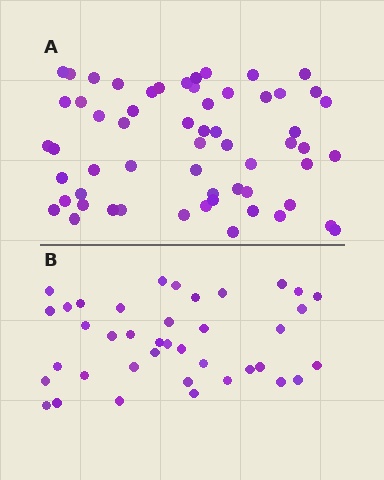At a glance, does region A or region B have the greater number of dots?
Region A (the top region) has more dots.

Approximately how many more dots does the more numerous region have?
Region A has approximately 20 more dots than region B.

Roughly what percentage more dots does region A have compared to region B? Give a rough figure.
About 50% more.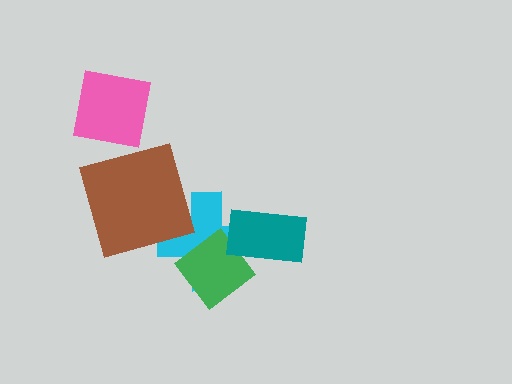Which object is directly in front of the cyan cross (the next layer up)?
The green diamond is directly in front of the cyan cross.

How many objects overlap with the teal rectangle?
1 object overlaps with the teal rectangle.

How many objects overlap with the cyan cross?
3 objects overlap with the cyan cross.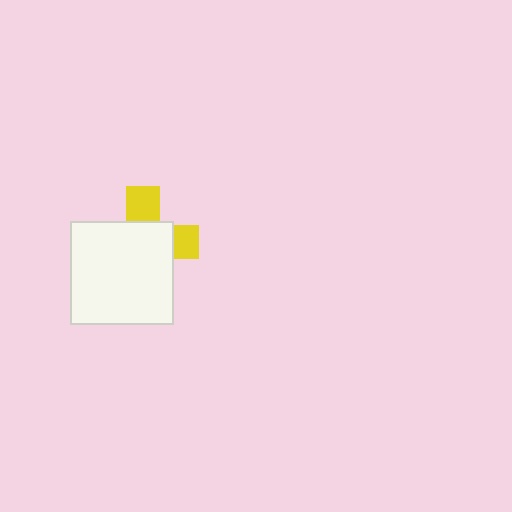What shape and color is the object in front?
The object in front is a white square.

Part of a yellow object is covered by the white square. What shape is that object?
It is a cross.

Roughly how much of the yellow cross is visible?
A small part of it is visible (roughly 33%).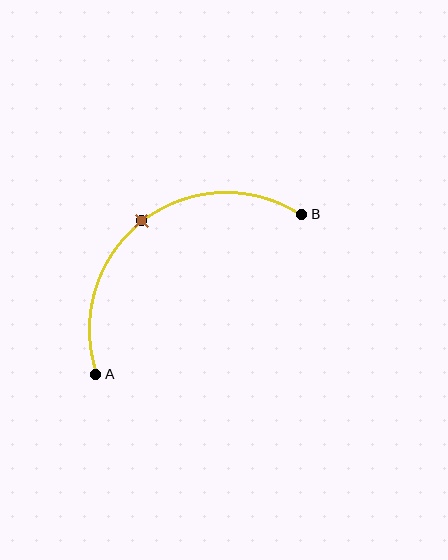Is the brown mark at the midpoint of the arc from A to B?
Yes. The brown mark lies on the arc at equal arc-length from both A and B — it is the arc midpoint.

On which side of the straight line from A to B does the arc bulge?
The arc bulges above and to the left of the straight line connecting A and B.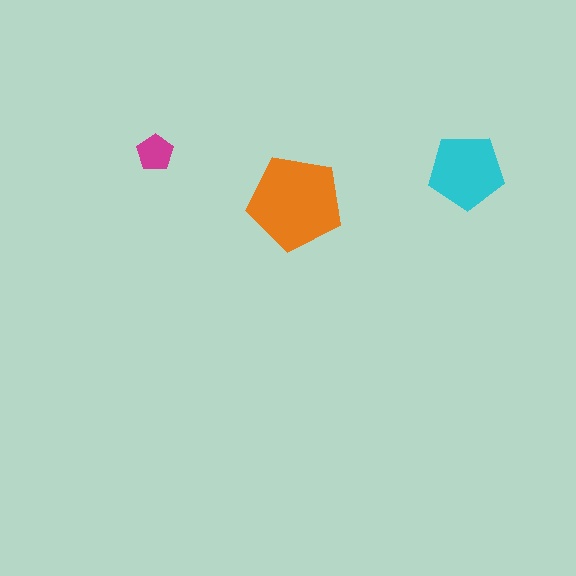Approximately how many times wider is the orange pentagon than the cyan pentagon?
About 1.5 times wider.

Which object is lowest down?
The orange pentagon is bottommost.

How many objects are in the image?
There are 3 objects in the image.